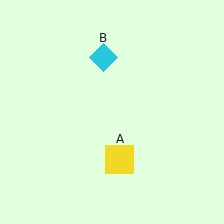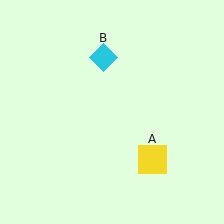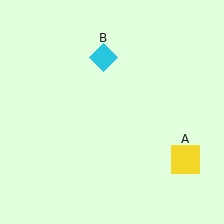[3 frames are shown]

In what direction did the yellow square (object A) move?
The yellow square (object A) moved right.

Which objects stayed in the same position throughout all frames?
Cyan diamond (object B) remained stationary.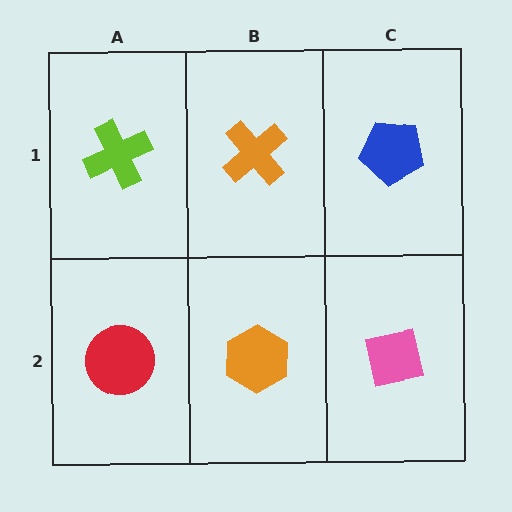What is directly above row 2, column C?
A blue pentagon.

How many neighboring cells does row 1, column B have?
3.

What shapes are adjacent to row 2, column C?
A blue pentagon (row 1, column C), an orange hexagon (row 2, column B).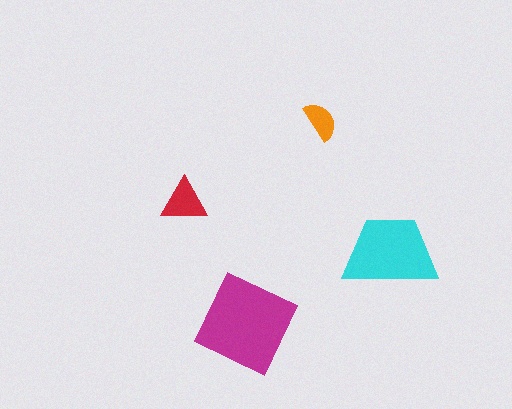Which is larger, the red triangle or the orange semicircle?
The red triangle.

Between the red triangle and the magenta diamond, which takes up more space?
The magenta diamond.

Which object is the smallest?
The orange semicircle.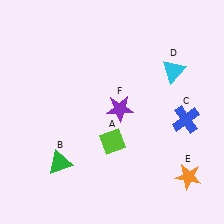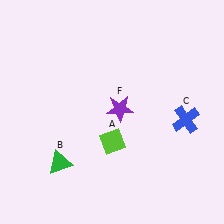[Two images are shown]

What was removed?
The cyan triangle (D), the orange star (E) were removed in Image 2.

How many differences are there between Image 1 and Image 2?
There are 2 differences between the two images.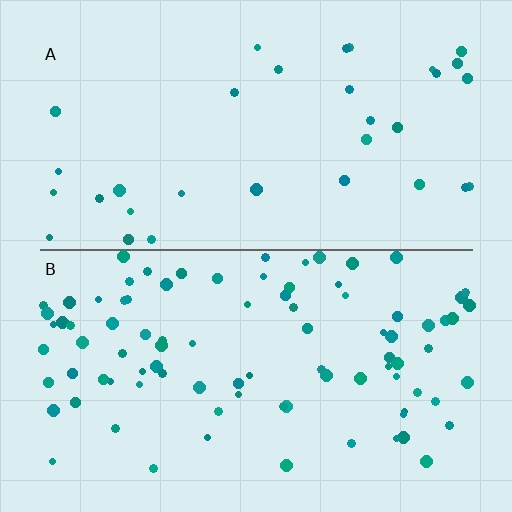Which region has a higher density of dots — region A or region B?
B (the bottom).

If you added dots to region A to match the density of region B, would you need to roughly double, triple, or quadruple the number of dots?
Approximately triple.